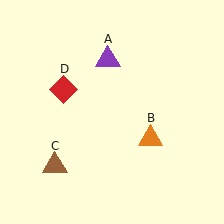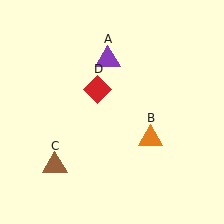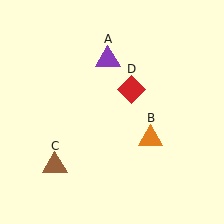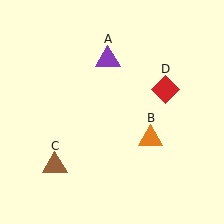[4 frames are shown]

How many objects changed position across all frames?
1 object changed position: red diamond (object D).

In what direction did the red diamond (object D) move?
The red diamond (object D) moved right.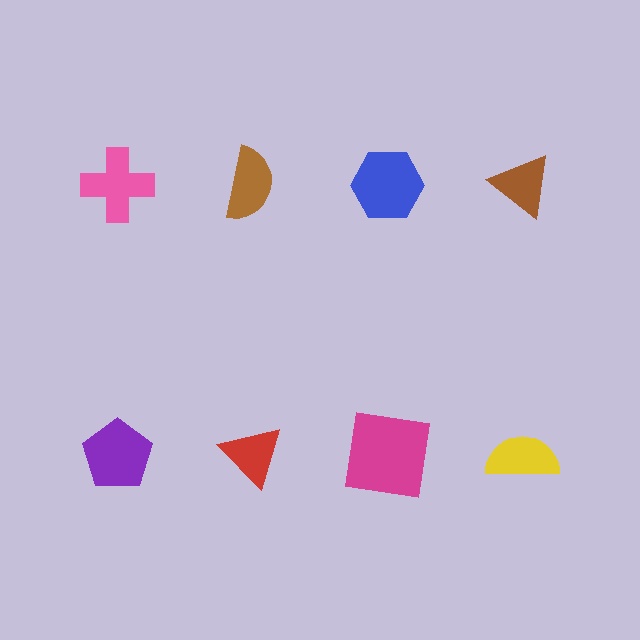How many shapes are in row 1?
4 shapes.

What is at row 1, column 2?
A brown semicircle.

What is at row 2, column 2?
A red triangle.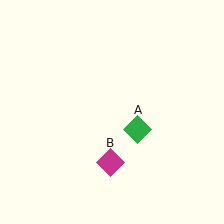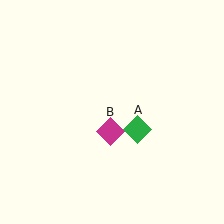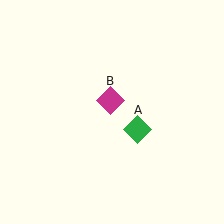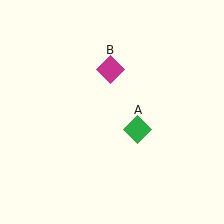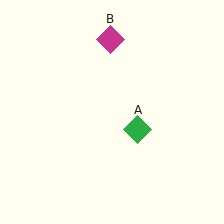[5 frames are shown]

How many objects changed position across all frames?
1 object changed position: magenta diamond (object B).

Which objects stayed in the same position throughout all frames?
Green diamond (object A) remained stationary.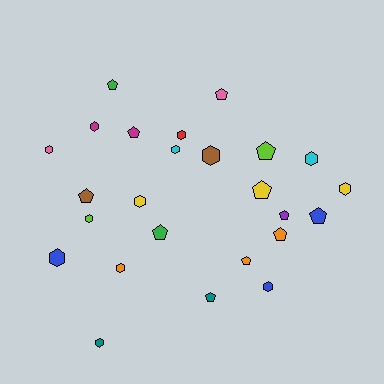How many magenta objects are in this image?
There are 2 magenta objects.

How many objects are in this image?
There are 25 objects.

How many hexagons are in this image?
There are 13 hexagons.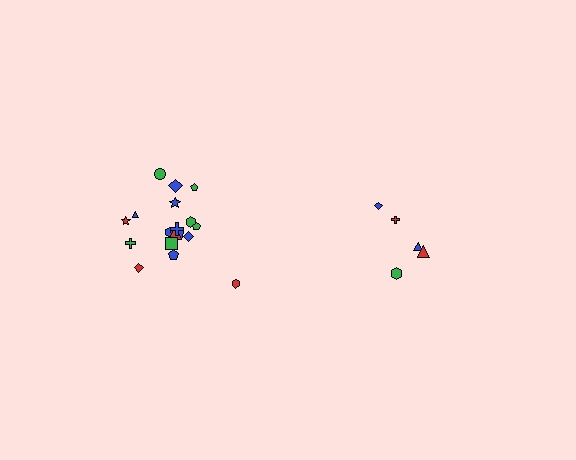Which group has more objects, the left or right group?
The left group.